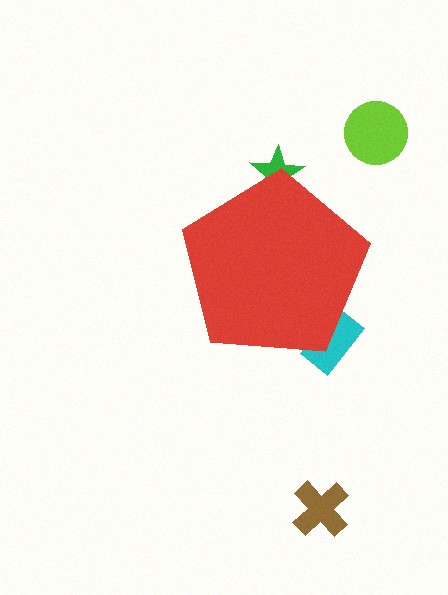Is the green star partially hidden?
Yes, the green star is partially hidden behind the red pentagon.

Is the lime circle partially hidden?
No, the lime circle is fully visible.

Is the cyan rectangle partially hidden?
Yes, the cyan rectangle is partially hidden behind the red pentagon.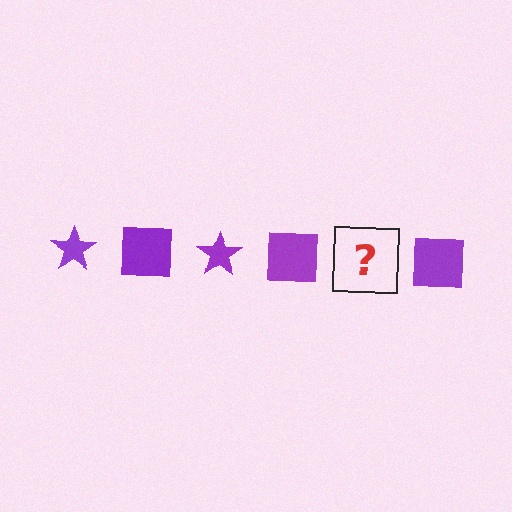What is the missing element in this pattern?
The missing element is a purple star.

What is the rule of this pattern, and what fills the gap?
The rule is that the pattern cycles through star, square shapes in purple. The gap should be filled with a purple star.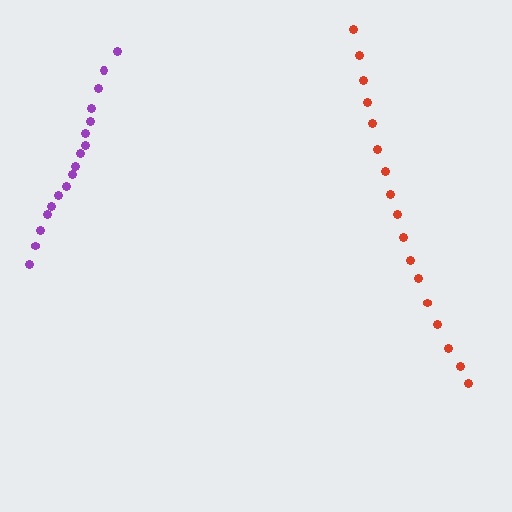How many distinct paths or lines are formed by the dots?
There are 2 distinct paths.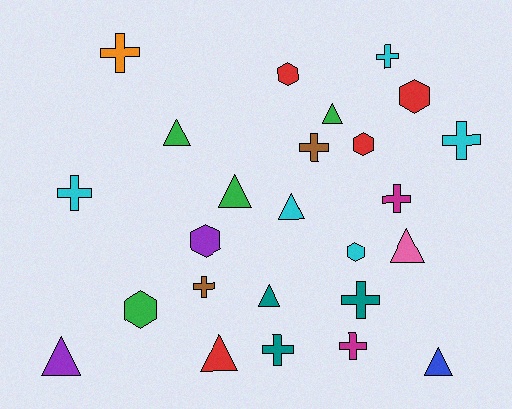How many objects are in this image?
There are 25 objects.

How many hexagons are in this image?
There are 6 hexagons.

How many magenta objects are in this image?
There are 2 magenta objects.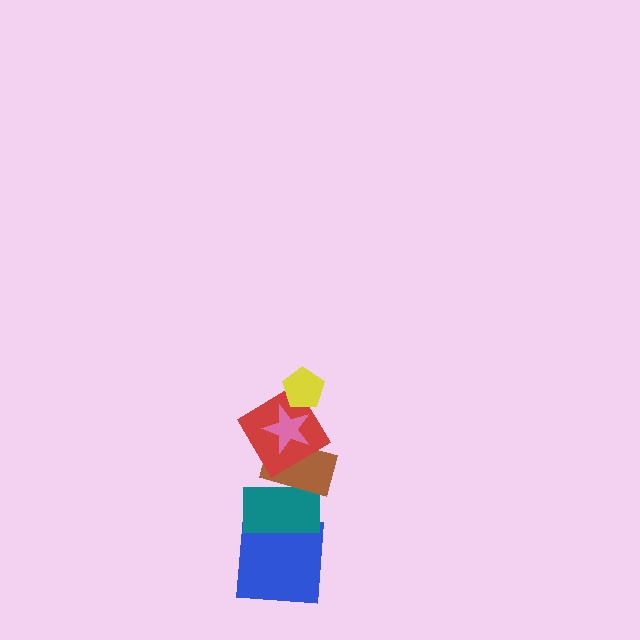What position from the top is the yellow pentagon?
The yellow pentagon is 1st from the top.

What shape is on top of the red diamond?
The pink star is on top of the red diamond.